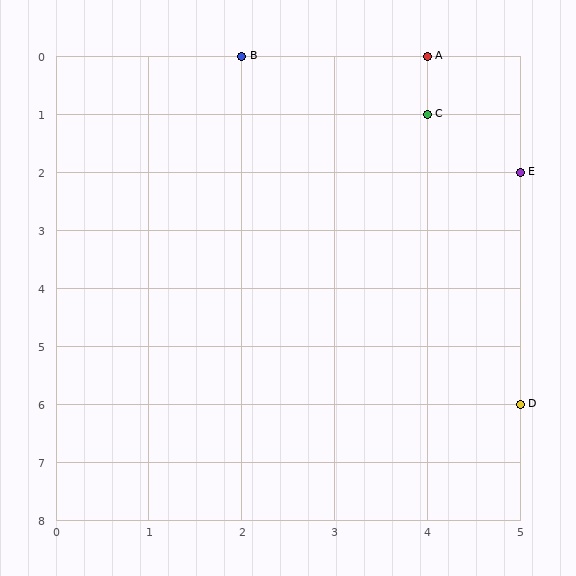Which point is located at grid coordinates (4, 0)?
Point A is at (4, 0).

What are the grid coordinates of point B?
Point B is at grid coordinates (2, 0).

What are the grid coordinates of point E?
Point E is at grid coordinates (5, 2).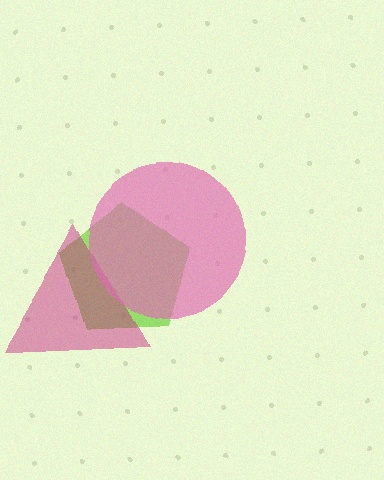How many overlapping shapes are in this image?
There are 3 overlapping shapes in the image.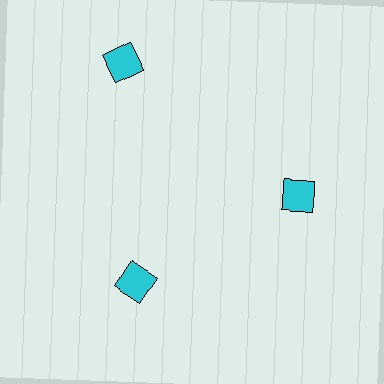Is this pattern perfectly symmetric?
No. The 3 cyan diamonds are arranged in a ring, but one element near the 11 o'clock position is pushed outward from the center, breaking the 3-fold rotational symmetry.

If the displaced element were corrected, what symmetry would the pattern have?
It would have 3-fold rotational symmetry — the pattern would map onto itself every 120 degrees.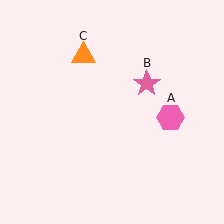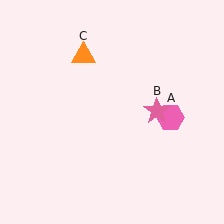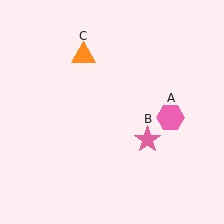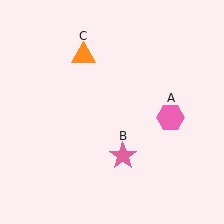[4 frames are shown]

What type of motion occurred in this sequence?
The pink star (object B) rotated clockwise around the center of the scene.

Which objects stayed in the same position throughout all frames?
Pink hexagon (object A) and orange triangle (object C) remained stationary.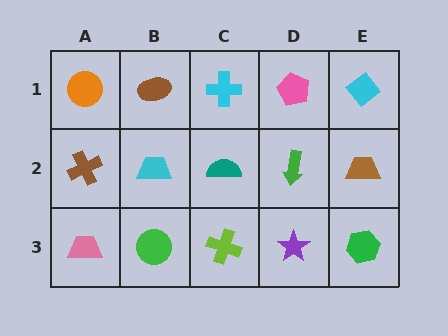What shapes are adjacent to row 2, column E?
A cyan diamond (row 1, column E), a green hexagon (row 3, column E), a green arrow (row 2, column D).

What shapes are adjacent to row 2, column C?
A cyan cross (row 1, column C), a lime cross (row 3, column C), a cyan trapezoid (row 2, column B), a green arrow (row 2, column D).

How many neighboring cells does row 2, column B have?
4.